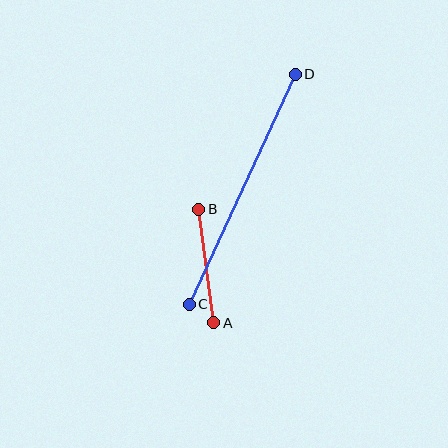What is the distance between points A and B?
The distance is approximately 114 pixels.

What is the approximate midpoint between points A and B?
The midpoint is at approximately (206, 266) pixels.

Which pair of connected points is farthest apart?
Points C and D are farthest apart.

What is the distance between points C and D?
The distance is approximately 253 pixels.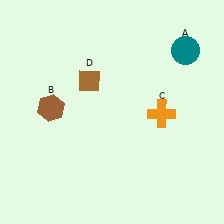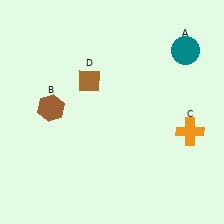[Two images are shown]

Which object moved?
The orange cross (C) moved right.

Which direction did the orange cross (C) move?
The orange cross (C) moved right.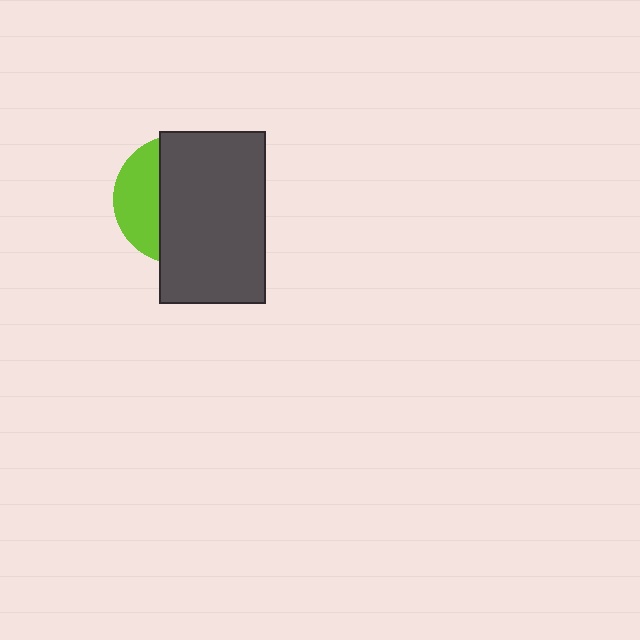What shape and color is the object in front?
The object in front is a dark gray rectangle.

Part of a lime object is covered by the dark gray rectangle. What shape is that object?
It is a circle.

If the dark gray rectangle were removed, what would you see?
You would see the complete lime circle.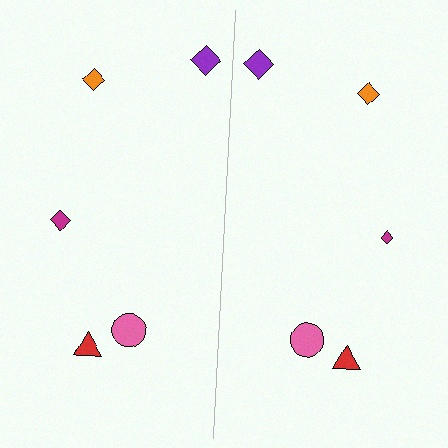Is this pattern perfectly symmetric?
No, the pattern is not perfectly symmetric. The magenta diamond on the right side has a different size than its mirror counterpart.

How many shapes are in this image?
There are 10 shapes in this image.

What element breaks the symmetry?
The magenta diamond on the right side has a different size than its mirror counterpart.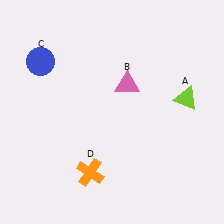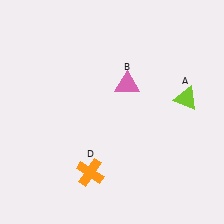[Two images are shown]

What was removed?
The blue circle (C) was removed in Image 2.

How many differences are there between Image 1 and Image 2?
There is 1 difference between the two images.